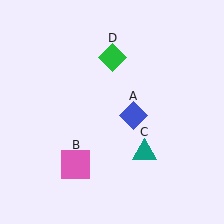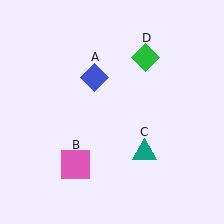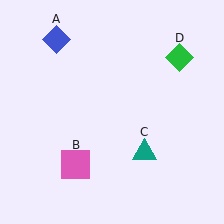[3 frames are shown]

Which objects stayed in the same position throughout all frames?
Pink square (object B) and teal triangle (object C) remained stationary.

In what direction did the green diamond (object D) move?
The green diamond (object D) moved right.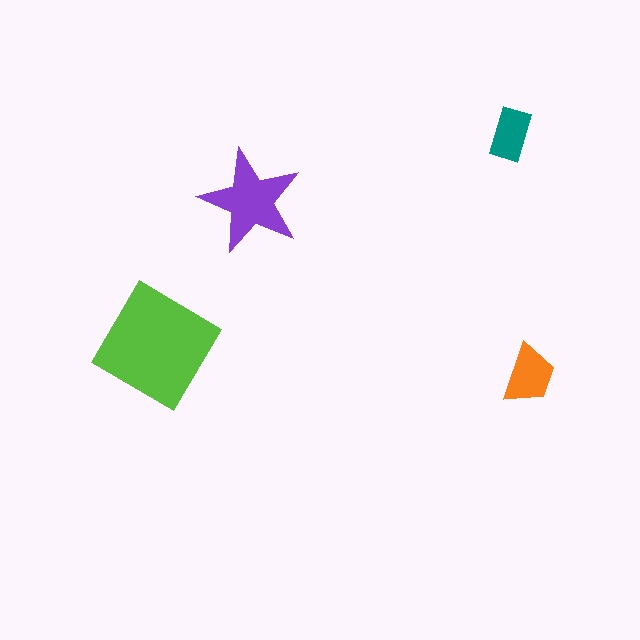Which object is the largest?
The lime diamond.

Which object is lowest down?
The orange trapezoid is bottommost.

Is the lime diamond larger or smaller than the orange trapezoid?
Larger.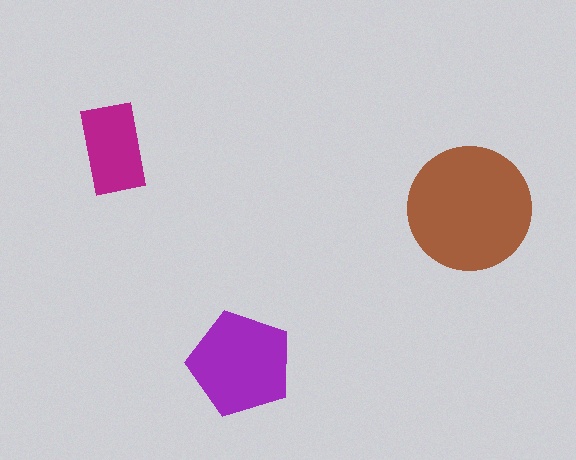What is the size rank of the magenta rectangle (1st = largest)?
3rd.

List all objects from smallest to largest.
The magenta rectangle, the purple pentagon, the brown circle.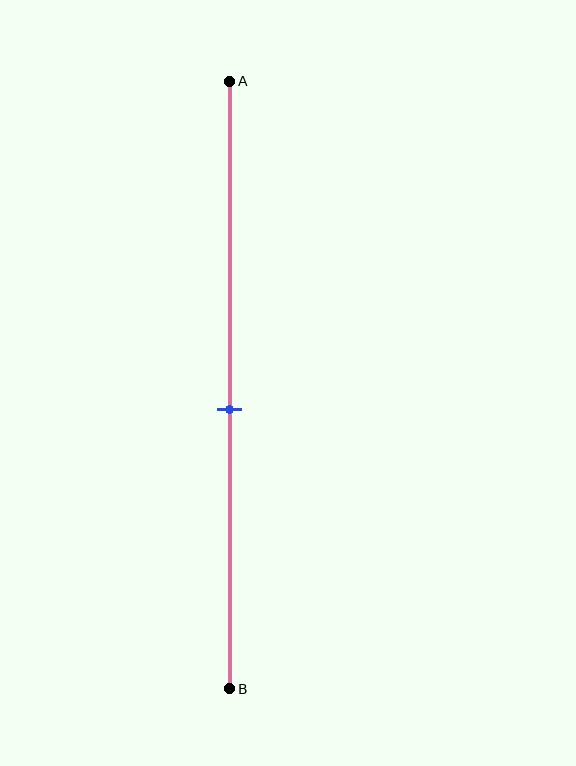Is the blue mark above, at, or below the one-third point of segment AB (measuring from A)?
The blue mark is below the one-third point of segment AB.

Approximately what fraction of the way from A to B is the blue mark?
The blue mark is approximately 55% of the way from A to B.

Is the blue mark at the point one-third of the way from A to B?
No, the mark is at about 55% from A, not at the 33% one-third point.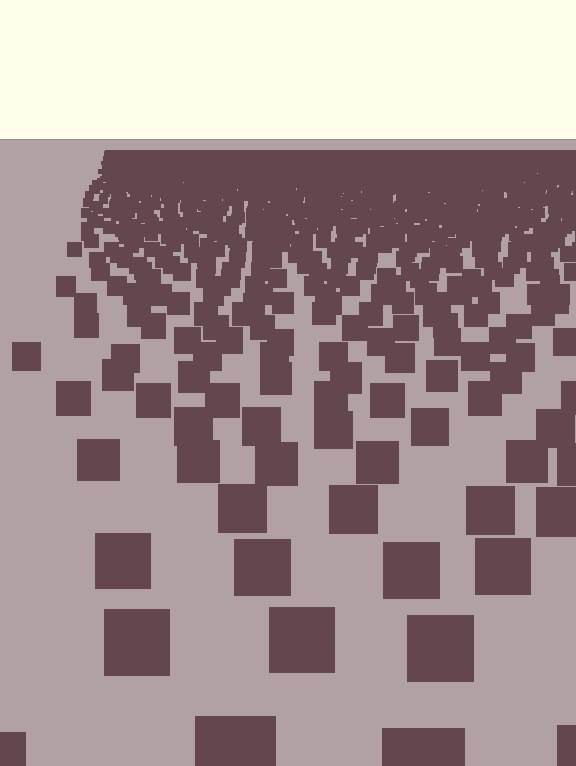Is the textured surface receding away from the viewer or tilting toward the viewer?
The surface is receding away from the viewer. Texture elements get smaller and denser toward the top.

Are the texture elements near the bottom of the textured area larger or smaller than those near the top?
Larger. Near the bottom, elements are closer to the viewer and appear at a bigger on-screen size.